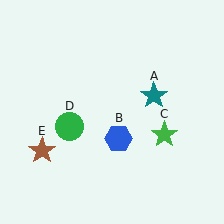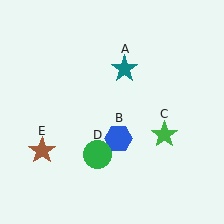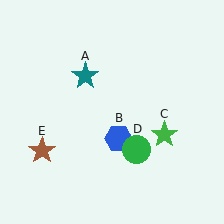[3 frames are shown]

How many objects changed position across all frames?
2 objects changed position: teal star (object A), green circle (object D).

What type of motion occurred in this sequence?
The teal star (object A), green circle (object D) rotated counterclockwise around the center of the scene.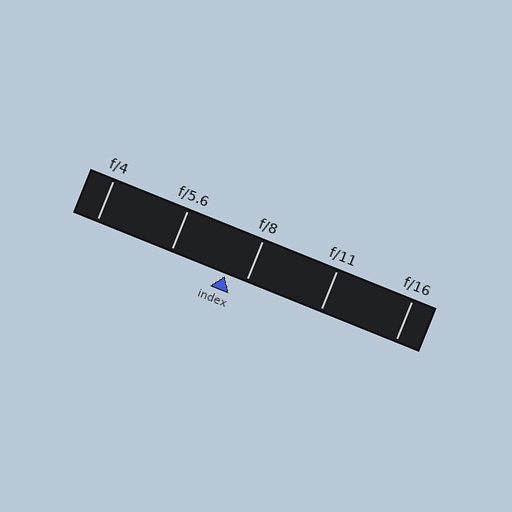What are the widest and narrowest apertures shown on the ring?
The widest aperture shown is f/4 and the narrowest is f/16.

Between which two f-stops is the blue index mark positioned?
The index mark is between f/5.6 and f/8.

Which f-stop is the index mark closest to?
The index mark is closest to f/8.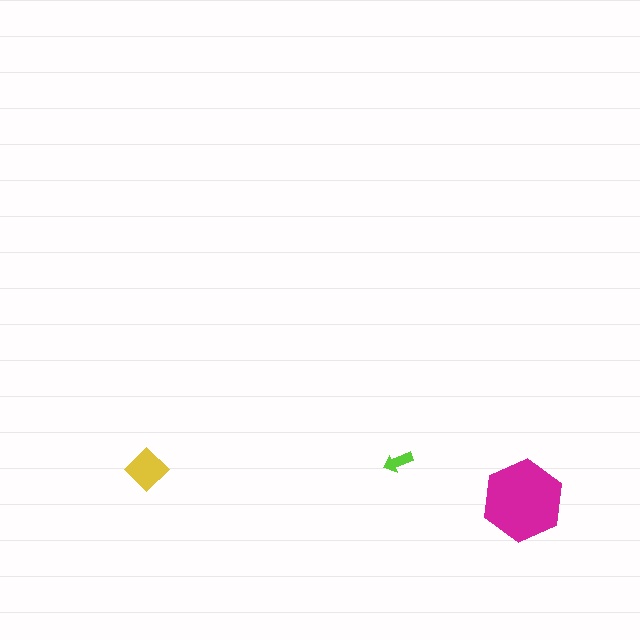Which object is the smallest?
The lime arrow.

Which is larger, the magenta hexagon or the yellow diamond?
The magenta hexagon.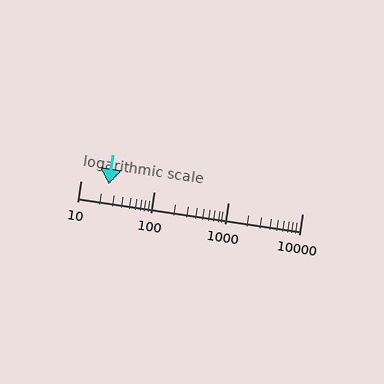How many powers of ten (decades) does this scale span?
The scale spans 3 decades, from 10 to 10000.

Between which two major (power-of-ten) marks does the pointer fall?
The pointer is between 10 and 100.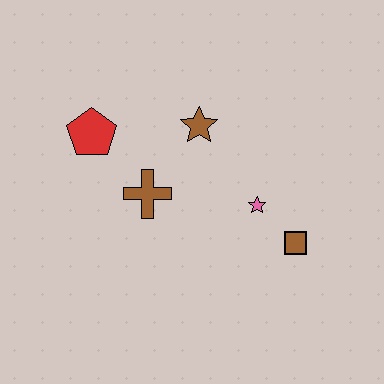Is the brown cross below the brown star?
Yes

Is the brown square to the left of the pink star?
No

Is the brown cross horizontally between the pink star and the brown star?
No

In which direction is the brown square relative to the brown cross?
The brown square is to the right of the brown cross.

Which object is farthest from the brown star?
The brown square is farthest from the brown star.